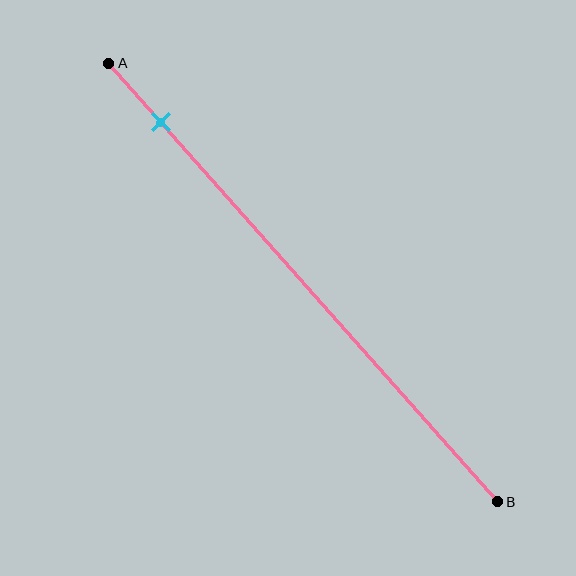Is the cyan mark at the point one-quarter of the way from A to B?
No, the mark is at about 15% from A, not at the 25% one-quarter point.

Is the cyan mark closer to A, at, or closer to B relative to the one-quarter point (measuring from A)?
The cyan mark is closer to point A than the one-quarter point of segment AB.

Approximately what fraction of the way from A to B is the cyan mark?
The cyan mark is approximately 15% of the way from A to B.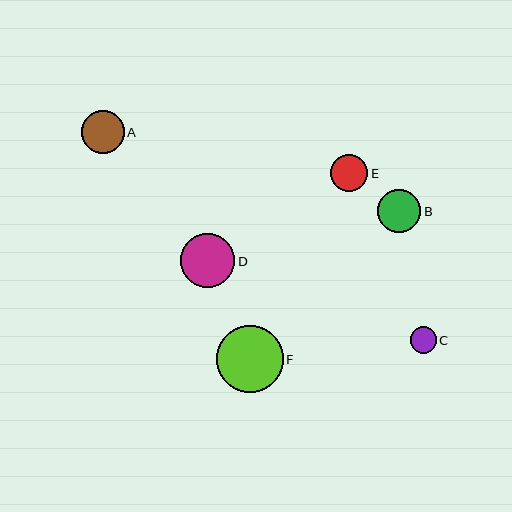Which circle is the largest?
Circle F is the largest with a size of approximately 67 pixels.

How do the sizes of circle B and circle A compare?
Circle B and circle A are approximately the same size.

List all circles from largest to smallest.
From largest to smallest: F, D, B, A, E, C.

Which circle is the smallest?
Circle C is the smallest with a size of approximately 26 pixels.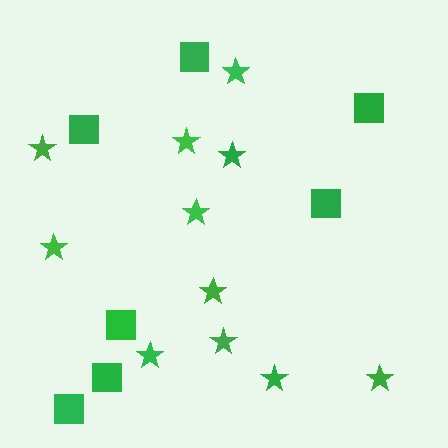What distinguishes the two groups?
There are 2 groups: one group of squares (7) and one group of stars (11).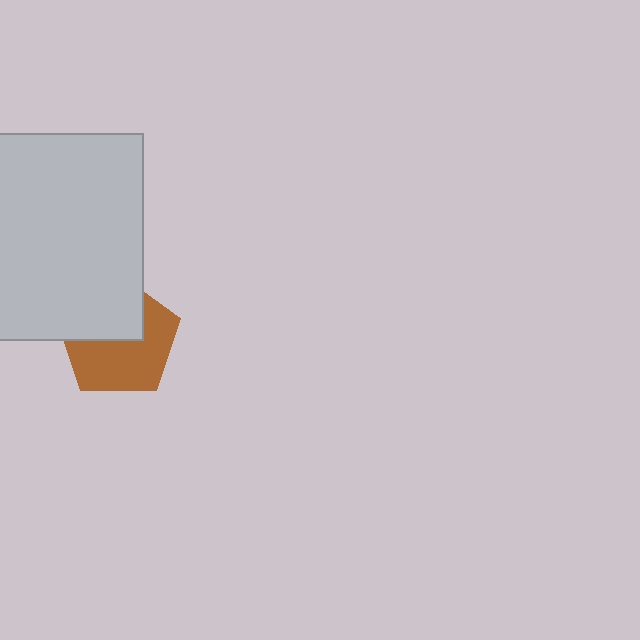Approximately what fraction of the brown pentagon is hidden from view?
Roughly 42% of the brown pentagon is hidden behind the light gray rectangle.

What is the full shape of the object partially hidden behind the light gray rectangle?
The partially hidden object is a brown pentagon.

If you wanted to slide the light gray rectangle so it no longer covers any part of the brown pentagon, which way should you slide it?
Slide it up — that is the most direct way to separate the two shapes.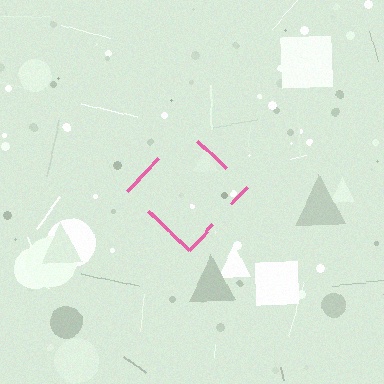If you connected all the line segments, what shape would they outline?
They would outline a diamond.